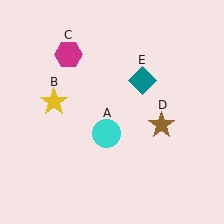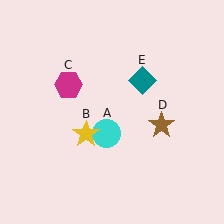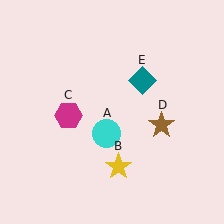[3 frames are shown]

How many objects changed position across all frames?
2 objects changed position: yellow star (object B), magenta hexagon (object C).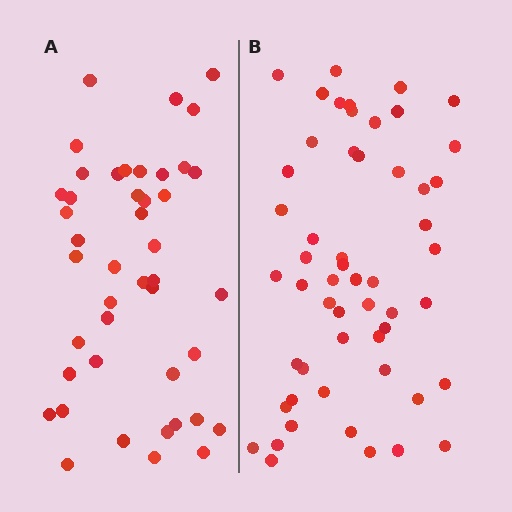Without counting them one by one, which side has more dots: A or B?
Region B (the right region) has more dots.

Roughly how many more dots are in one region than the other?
Region B has roughly 10 or so more dots than region A.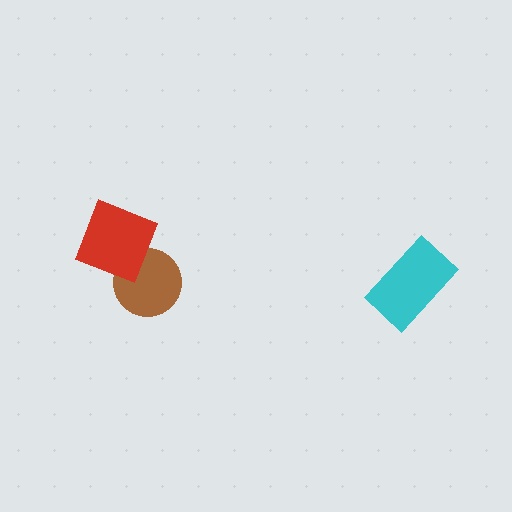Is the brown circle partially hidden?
Yes, it is partially covered by another shape.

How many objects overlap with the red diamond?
1 object overlaps with the red diamond.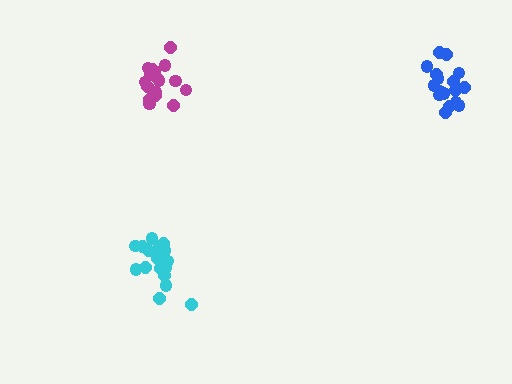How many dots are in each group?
Group 1: 18 dots, Group 2: 17 dots, Group 3: 20 dots (55 total).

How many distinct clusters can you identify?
There are 3 distinct clusters.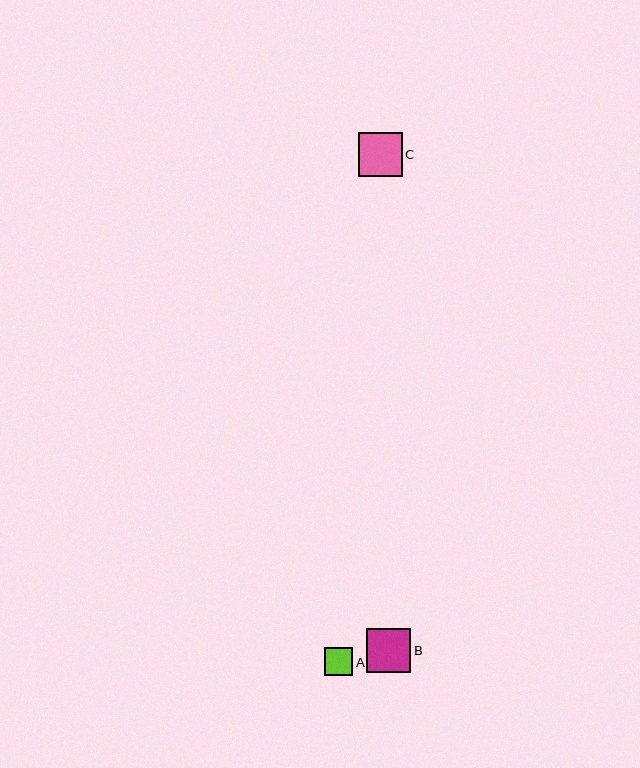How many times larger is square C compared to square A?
Square C is approximately 1.6 times the size of square A.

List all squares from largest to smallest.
From largest to smallest: B, C, A.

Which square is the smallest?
Square A is the smallest with a size of approximately 28 pixels.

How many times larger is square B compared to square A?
Square B is approximately 1.6 times the size of square A.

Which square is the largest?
Square B is the largest with a size of approximately 44 pixels.